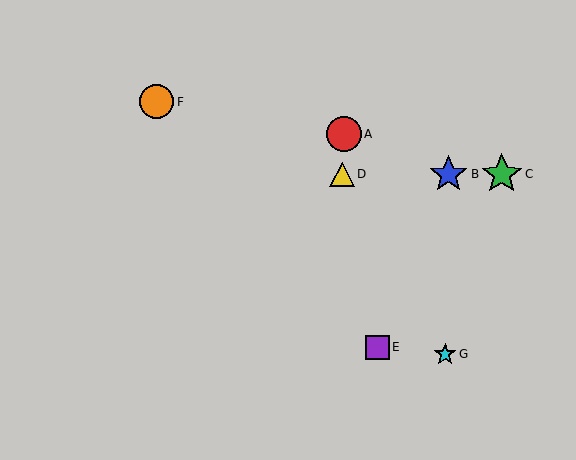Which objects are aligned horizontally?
Objects B, C, D are aligned horizontally.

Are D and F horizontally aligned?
No, D is at y≈174 and F is at y≈102.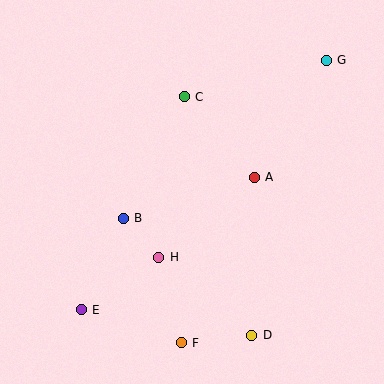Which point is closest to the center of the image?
Point A at (254, 177) is closest to the center.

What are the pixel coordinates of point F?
Point F is at (181, 343).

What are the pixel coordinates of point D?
Point D is at (252, 335).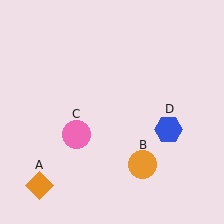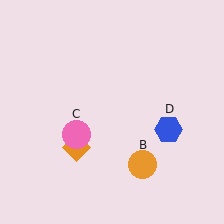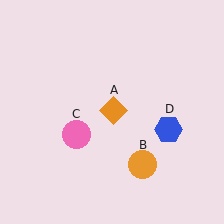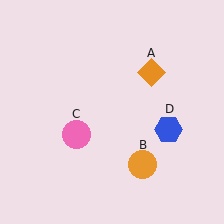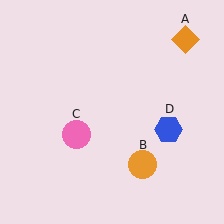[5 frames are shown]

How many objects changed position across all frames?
1 object changed position: orange diamond (object A).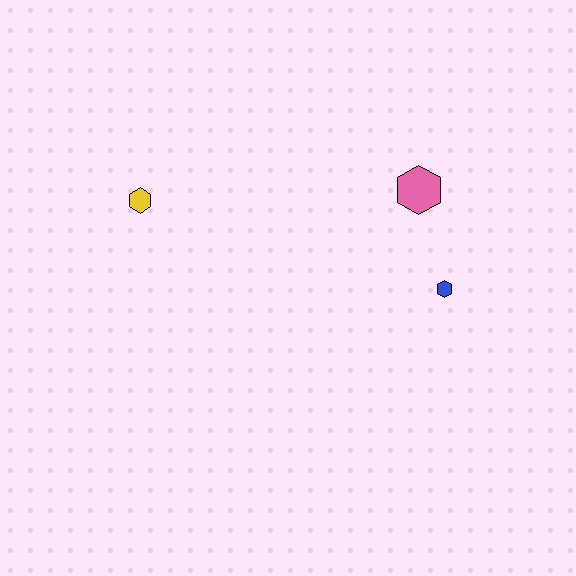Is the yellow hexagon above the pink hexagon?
No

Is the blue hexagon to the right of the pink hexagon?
Yes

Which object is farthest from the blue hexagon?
The yellow hexagon is farthest from the blue hexagon.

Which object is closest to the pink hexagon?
The blue hexagon is closest to the pink hexagon.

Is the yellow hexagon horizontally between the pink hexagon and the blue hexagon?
No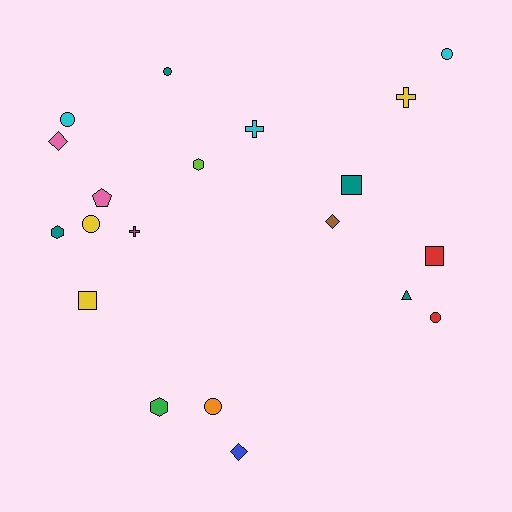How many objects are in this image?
There are 20 objects.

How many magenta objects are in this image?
There is 1 magenta object.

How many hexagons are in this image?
There are 3 hexagons.